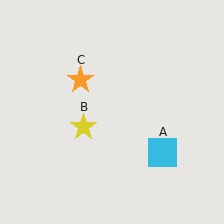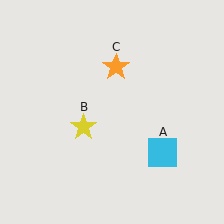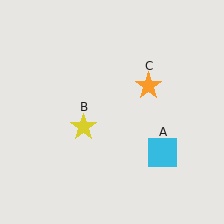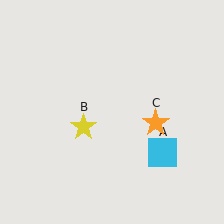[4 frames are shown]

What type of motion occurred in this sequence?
The orange star (object C) rotated clockwise around the center of the scene.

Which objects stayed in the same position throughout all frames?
Cyan square (object A) and yellow star (object B) remained stationary.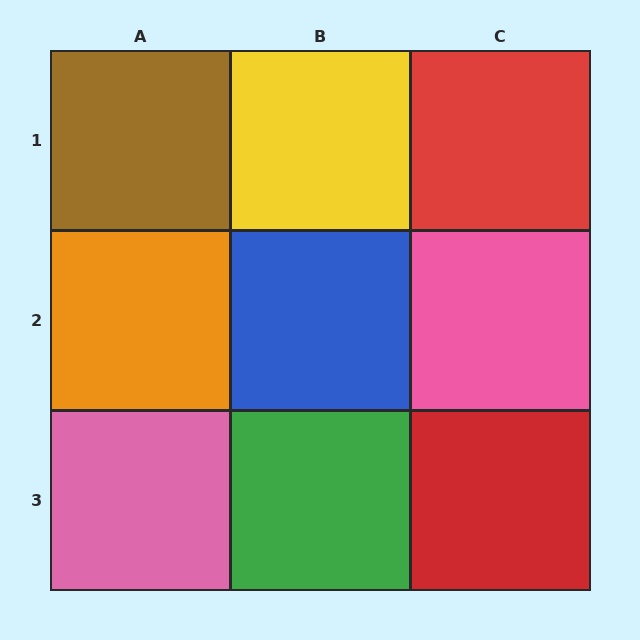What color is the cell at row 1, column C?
Red.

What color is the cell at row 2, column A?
Orange.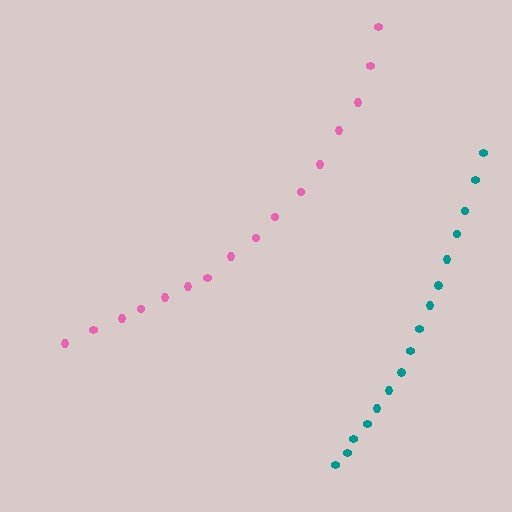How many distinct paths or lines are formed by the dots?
There are 2 distinct paths.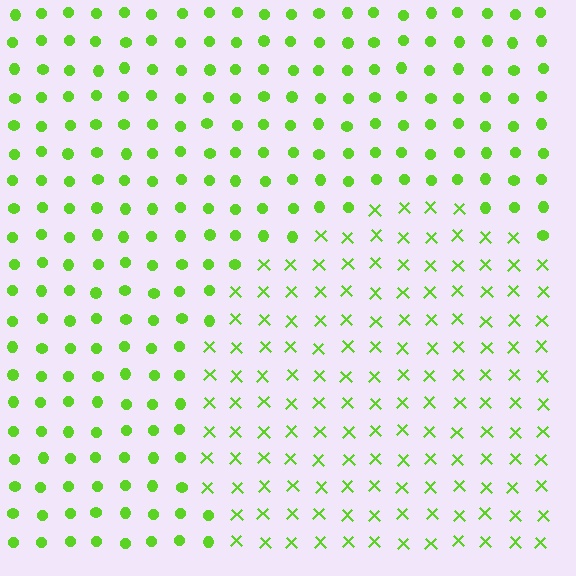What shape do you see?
I see a circle.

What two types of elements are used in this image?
The image uses X marks inside the circle region and circles outside it.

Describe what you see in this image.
The image is filled with small lime elements arranged in a uniform grid. A circle-shaped region contains X marks, while the surrounding area contains circles. The boundary is defined purely by the change in element shape.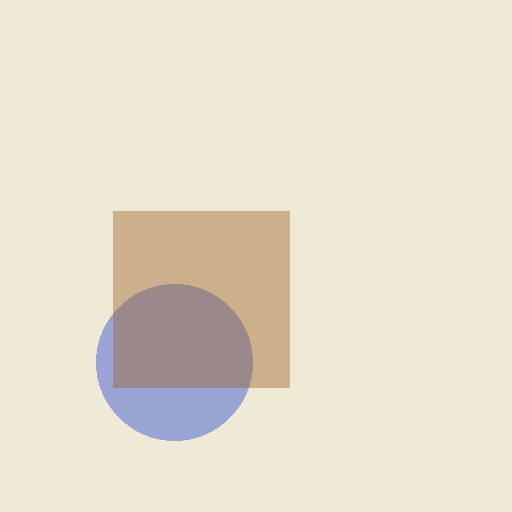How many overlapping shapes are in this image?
There are 2 overlapping shapes in the image.